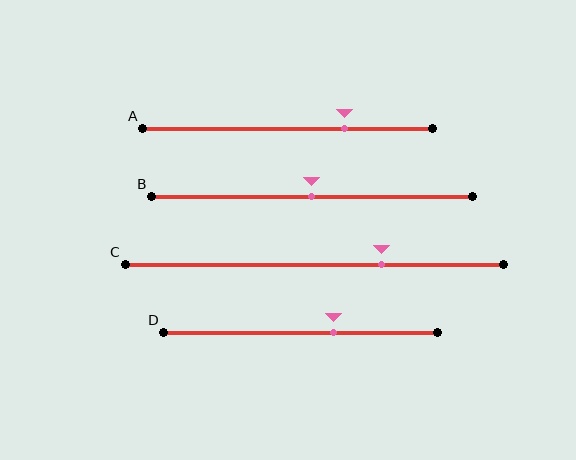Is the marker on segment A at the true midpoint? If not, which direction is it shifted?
No, the marker on segment A is shifted to the right by about 20% of the segment length.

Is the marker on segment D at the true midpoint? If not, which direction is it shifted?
No, the marker on segment D is shifted to the right by about 12% of the segment length.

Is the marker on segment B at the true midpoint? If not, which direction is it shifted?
Yes, the marker on segment B is at the true midpoint.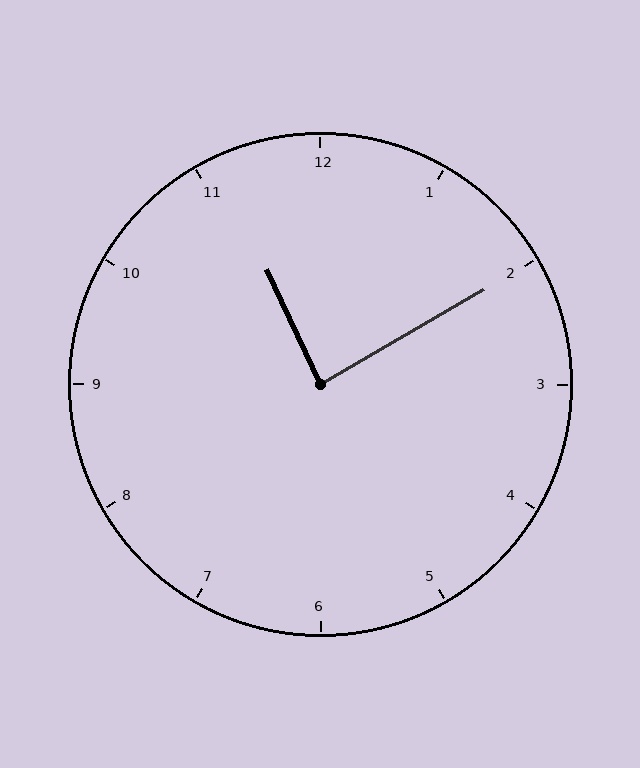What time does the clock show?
11:10.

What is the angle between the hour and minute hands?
Approximately 85 degrees.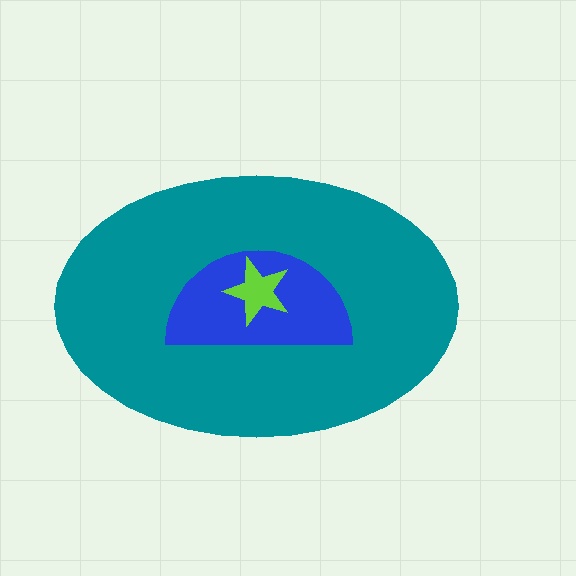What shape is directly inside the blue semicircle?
The lime star.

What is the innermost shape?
The lime star.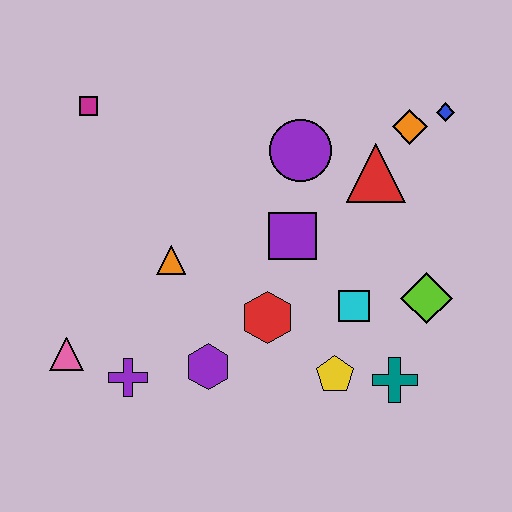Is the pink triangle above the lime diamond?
No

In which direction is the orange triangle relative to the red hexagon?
The orange triangle is to the left of the red hexagon.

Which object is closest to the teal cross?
The yellow pentagon is closest to the teal cross.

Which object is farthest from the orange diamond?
The pink triangle is farthest from the orange diamond.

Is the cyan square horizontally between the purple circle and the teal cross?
Yes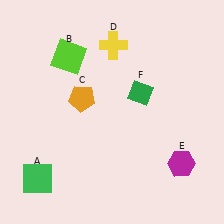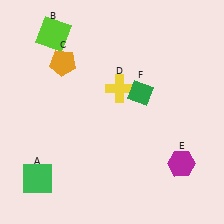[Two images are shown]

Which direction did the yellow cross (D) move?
The yellow cross (D) moved down.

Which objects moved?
The objects that moved are: the lime square (B), the orange pentagon (C), the yellow cross (D).